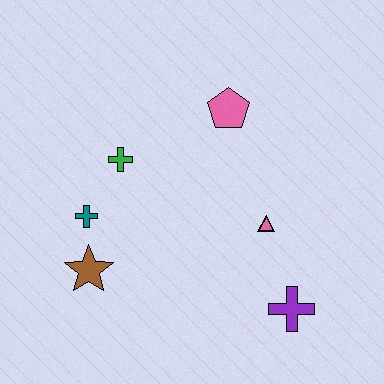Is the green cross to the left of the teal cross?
No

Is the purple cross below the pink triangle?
Yes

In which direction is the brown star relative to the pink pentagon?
The brown star is below the pink pentagon.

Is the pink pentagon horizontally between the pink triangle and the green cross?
Yes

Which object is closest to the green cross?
The teal cross is closest to the green cross.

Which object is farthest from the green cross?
The purple cross is farthest from the green cross.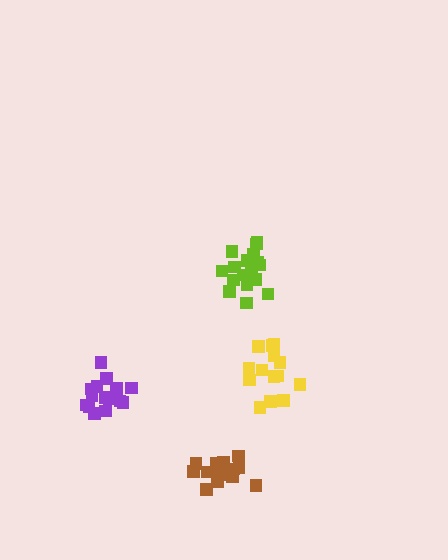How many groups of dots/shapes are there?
There are 4 groups.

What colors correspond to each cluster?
The clusters are colored: lime, yellow, brown, purple.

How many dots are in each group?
Group 1: 17 dots, Group 2: 14 dots, Group 3: 15 dots, Group 4: 17 dots (63 total).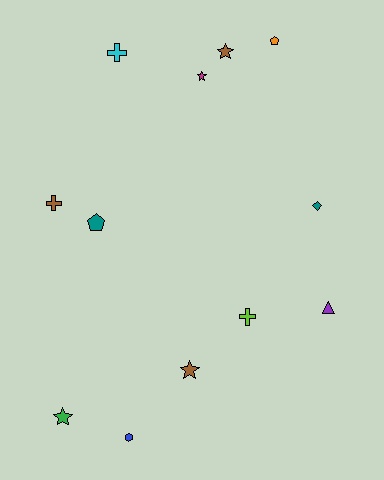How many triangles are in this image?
There is 1 triangle.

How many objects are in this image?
There are 12 objects.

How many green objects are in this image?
There is 1 green object.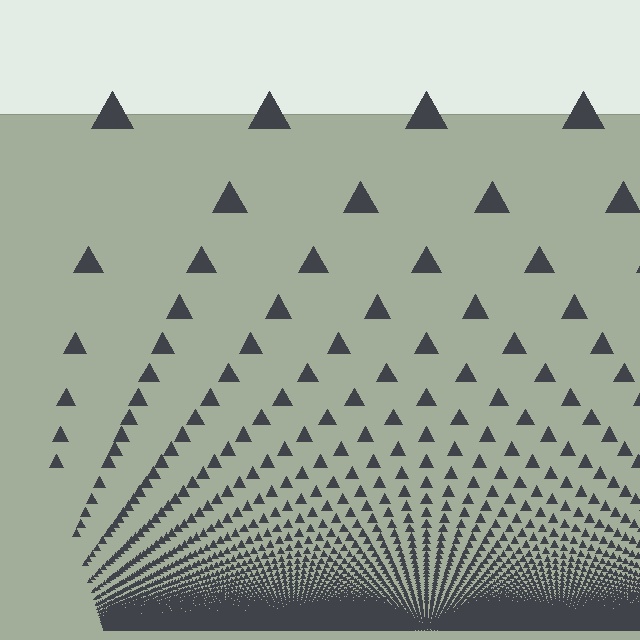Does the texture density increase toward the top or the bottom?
Density increases toward the bottom.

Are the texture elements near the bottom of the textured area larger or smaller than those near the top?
Smaller. The gradient is inverted — elements near the bottom are smaller and denser.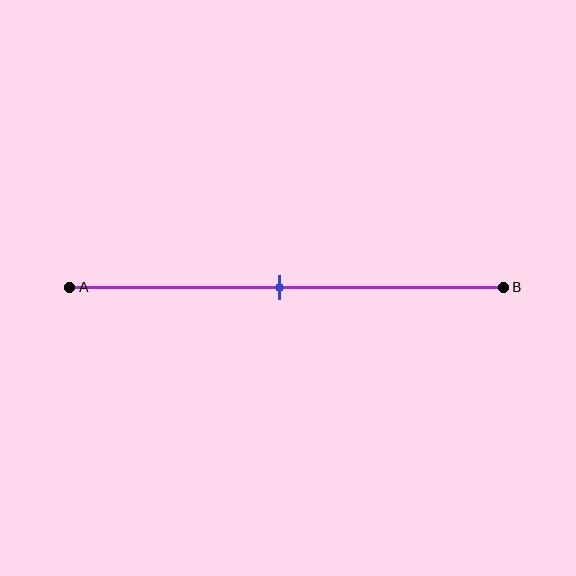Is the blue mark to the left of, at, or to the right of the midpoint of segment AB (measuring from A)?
The blue mark is approximately at the midpoint of segment AB.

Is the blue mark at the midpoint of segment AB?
Yes, the mark is approximately at the midpoint.